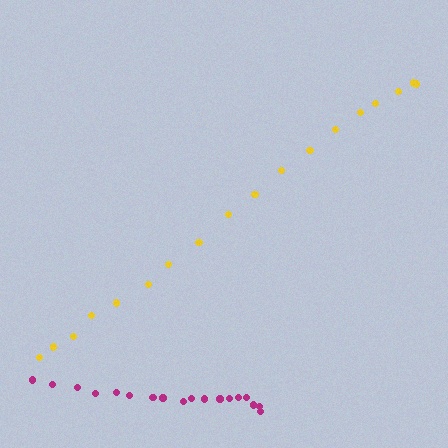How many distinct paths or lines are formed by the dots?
There are 2 distinct paths.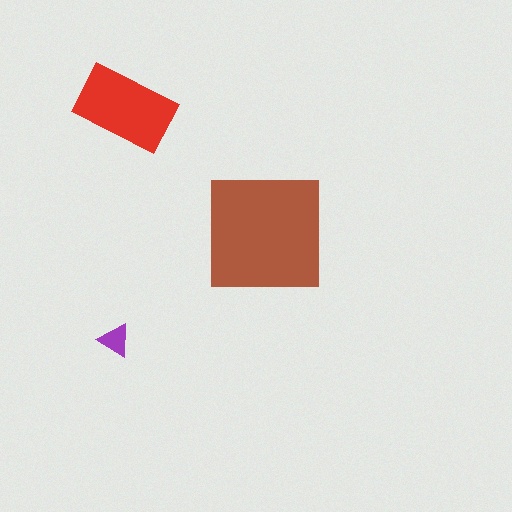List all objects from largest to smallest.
The brown square, the red rectangle, the purple triangle.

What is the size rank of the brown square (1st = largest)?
1st.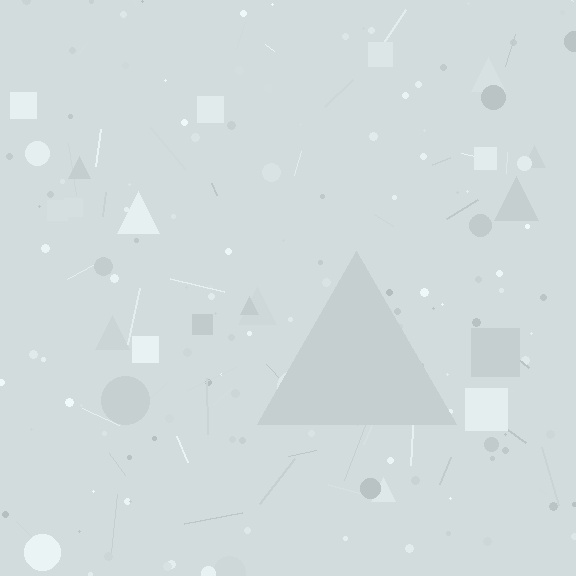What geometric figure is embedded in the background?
A triangle is embedded in the background.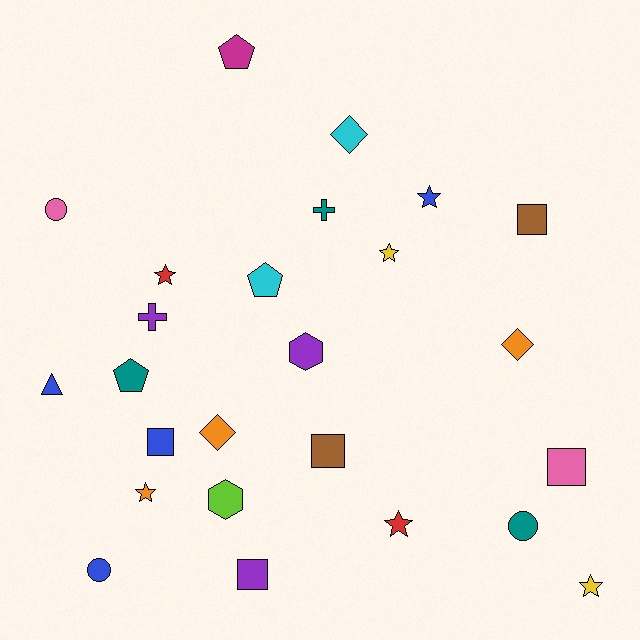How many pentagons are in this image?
There are 3 pentagons.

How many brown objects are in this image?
There are 2 brown objects.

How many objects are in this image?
There are 25 objects.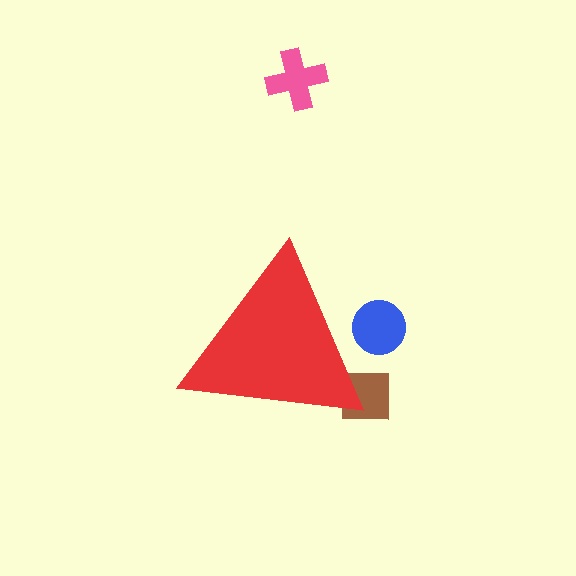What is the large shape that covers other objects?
A red triangle.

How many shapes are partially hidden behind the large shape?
2 shapes are partially hidden.